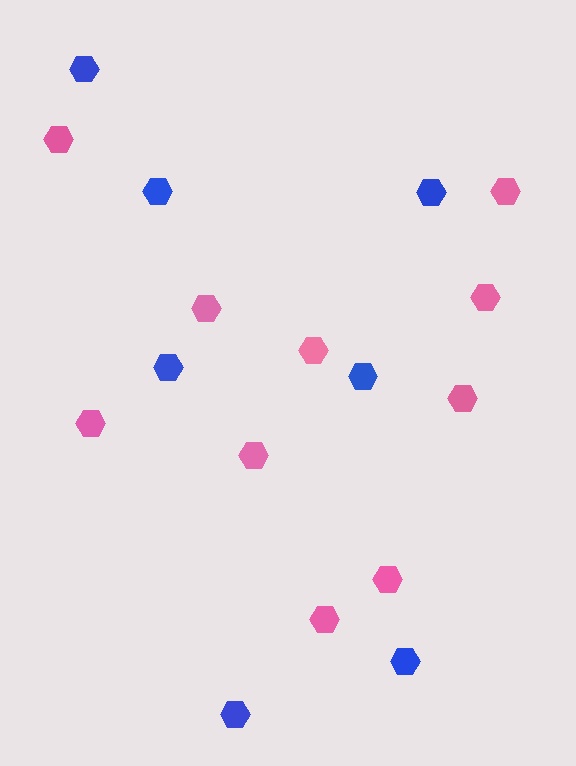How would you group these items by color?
There are 2 groups: one group of pink hexagons (10) and one group of blue hexagons (7).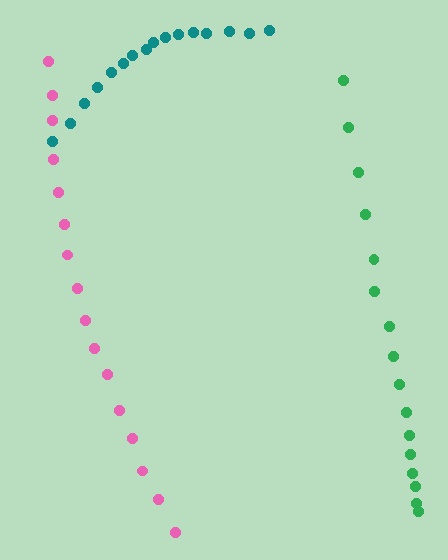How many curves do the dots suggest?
There are 3 distinct paths.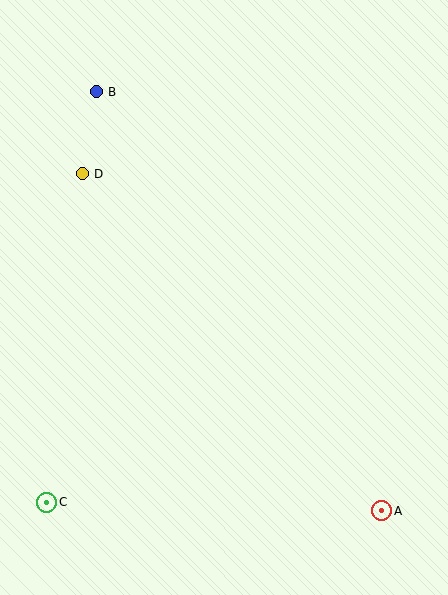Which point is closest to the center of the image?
Point D at (82, 174) is closest to the center.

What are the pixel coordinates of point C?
Point C is at (47, 502).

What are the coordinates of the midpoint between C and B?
The midpoint between C and B is at (71, 297).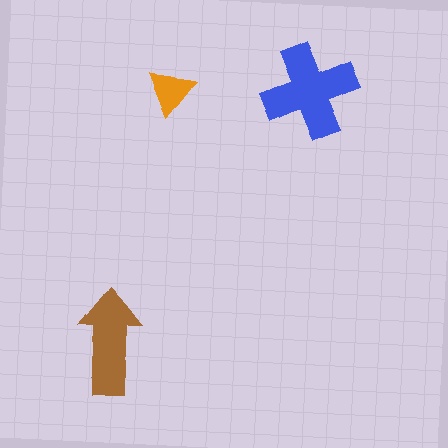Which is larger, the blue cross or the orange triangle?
The blue cross.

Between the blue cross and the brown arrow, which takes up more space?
The blue cross.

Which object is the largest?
The blue cross.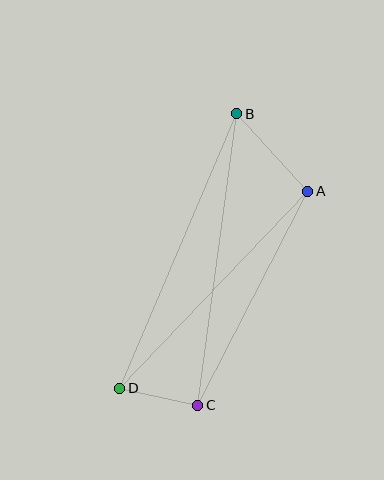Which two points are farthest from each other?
Points B and D are farthest from each other.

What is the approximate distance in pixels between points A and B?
The distance between A and B is approximately 105 pixels.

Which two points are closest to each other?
Points C and D are closest to each other.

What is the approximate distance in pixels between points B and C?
The distance between B and C is approximately 294 pixels.